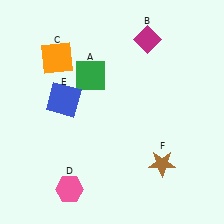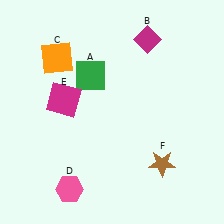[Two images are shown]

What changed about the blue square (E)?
In Image 1, E is blue. In Image 2, it changed to magenta.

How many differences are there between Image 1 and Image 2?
There is 1 difference between the two images.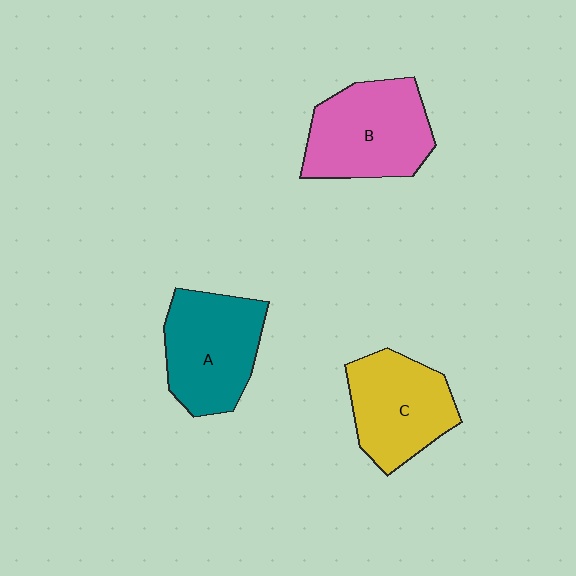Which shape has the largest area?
Shape B (pink).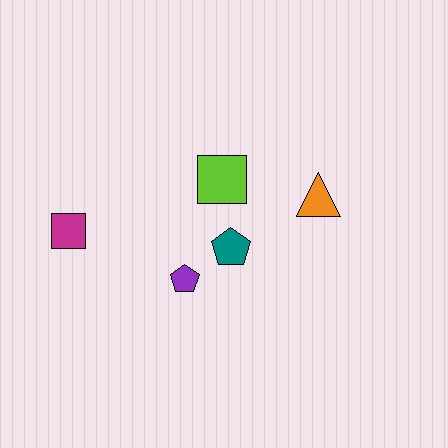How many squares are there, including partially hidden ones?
There are 2 squares.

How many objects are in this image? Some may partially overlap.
There are 5 objects.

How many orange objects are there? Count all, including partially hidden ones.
There is 1 orange object.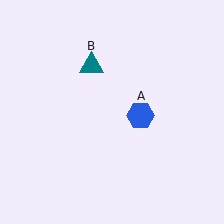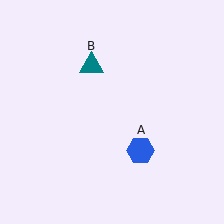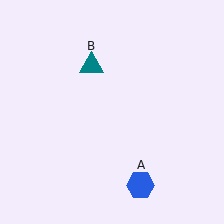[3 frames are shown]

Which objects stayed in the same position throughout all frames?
Teal triangle (object B) remained stationary.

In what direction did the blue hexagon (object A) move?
The blue hexagon (object A) moved down.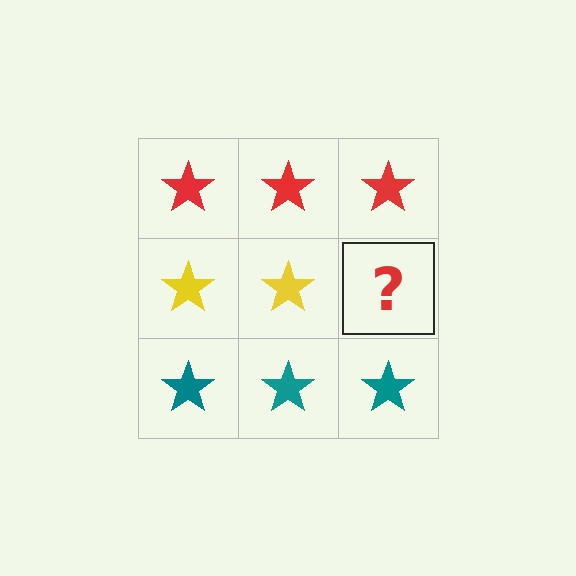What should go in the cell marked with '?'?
The missing cell should contain a yellow star.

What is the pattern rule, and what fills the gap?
The rule is that each row has a consistent color. The gap should be filled with a yellow star.